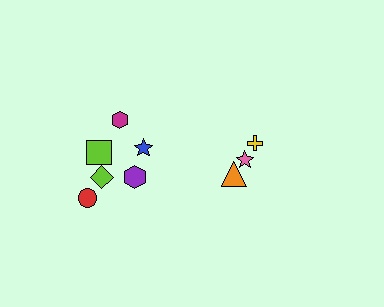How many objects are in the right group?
There are 3 objects.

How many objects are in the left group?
There are 6 objects.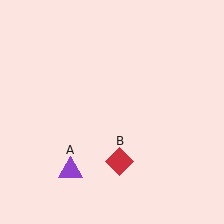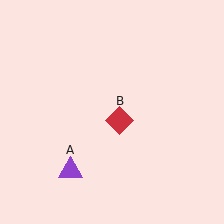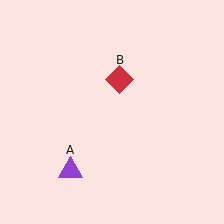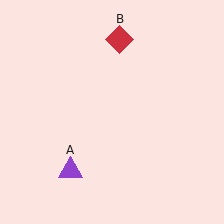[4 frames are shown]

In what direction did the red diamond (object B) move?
The red diamond (object B) moved up.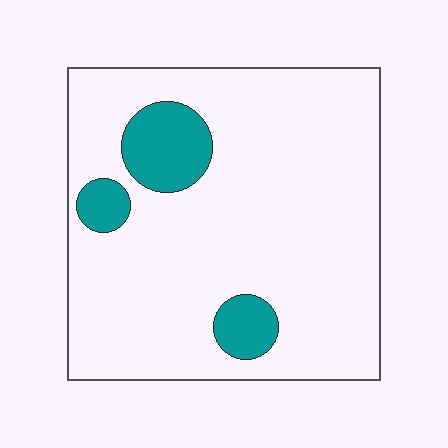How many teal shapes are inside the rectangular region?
3.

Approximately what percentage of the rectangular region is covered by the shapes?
Approximately 15%.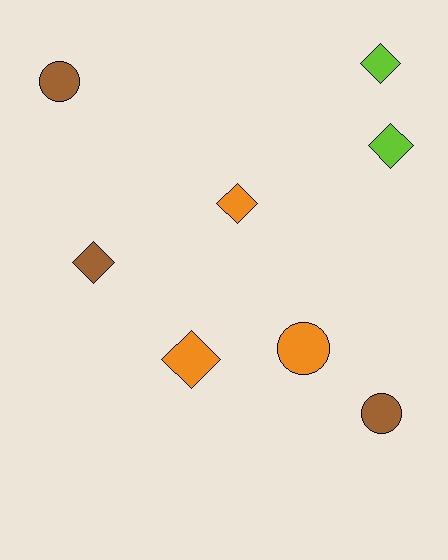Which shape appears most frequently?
Diamond, with 5 objects.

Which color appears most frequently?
Brown, with 3 objects.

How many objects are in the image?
There are 8 objects.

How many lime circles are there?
There are no lime circles.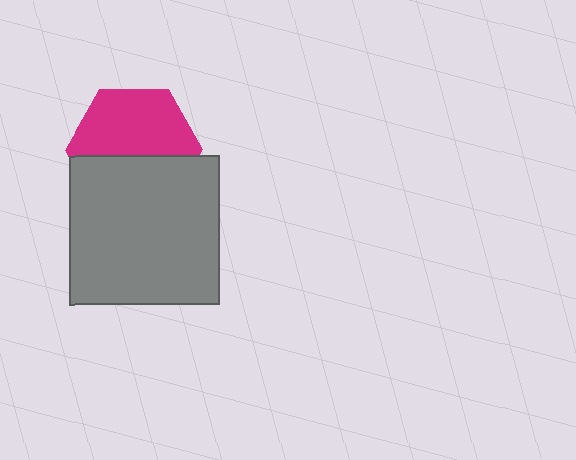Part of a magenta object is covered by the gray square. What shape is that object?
It is a hexagon.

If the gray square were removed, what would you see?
You would see the complete magenta hexagon.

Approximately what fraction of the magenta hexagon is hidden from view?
Roughly 43% of the magenta hexagon is hidden behind the gray square.